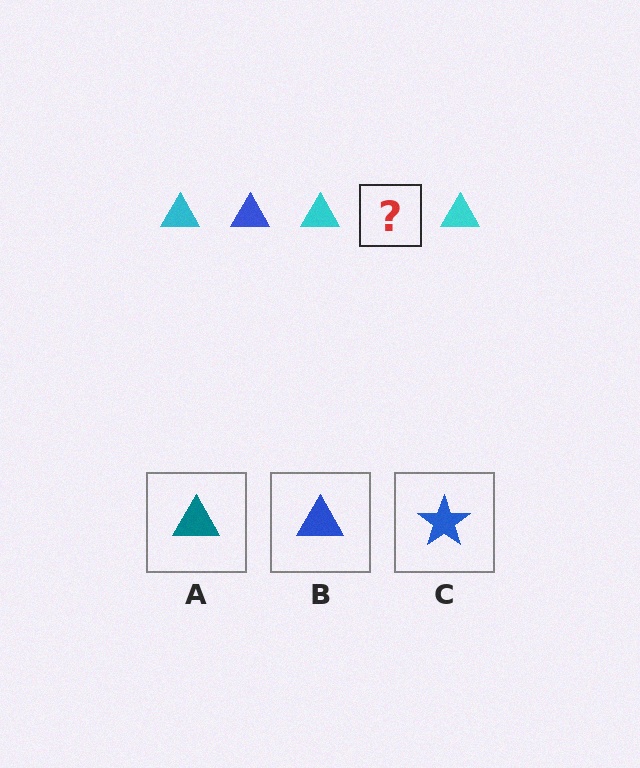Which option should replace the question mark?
Option B.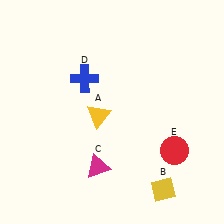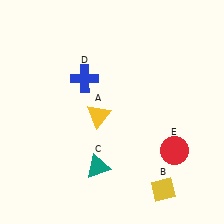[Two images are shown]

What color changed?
The triangle (C) changed from magenta in Image 1 to teal in Image 2.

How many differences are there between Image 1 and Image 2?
There is 1 difference between the two images.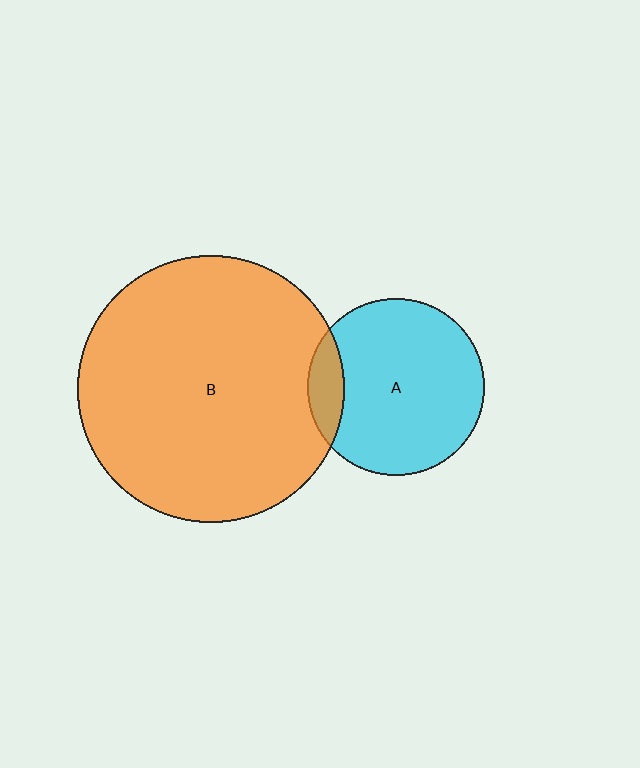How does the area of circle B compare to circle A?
Approximately 2.3 times.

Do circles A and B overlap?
Yes.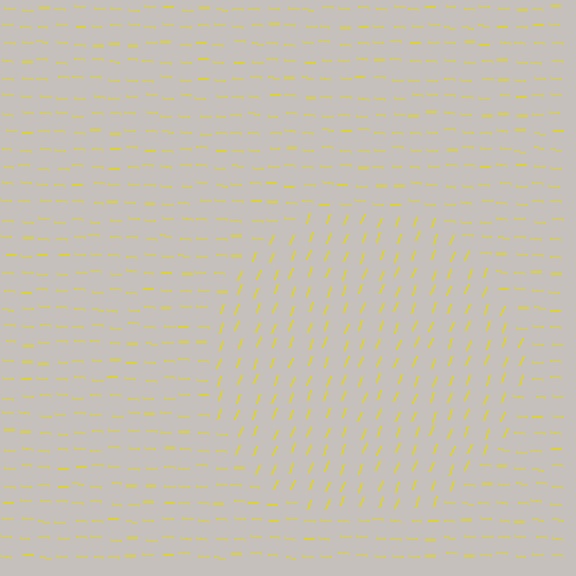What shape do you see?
I see a circle.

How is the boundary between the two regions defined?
The boundary is defined purely by a change in line orientation (approximately 75 degrees difference). All lines are the same color and thickness.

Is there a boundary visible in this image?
Yes, there is a texture boundary formed by a change in line orientation.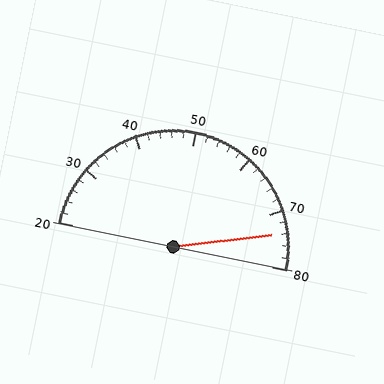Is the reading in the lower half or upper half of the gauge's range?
The reading is in the upper half of the range (20 to 80).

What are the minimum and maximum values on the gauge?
The gauge ranges from 20 to 80.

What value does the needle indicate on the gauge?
The needle indicates approximately 74.